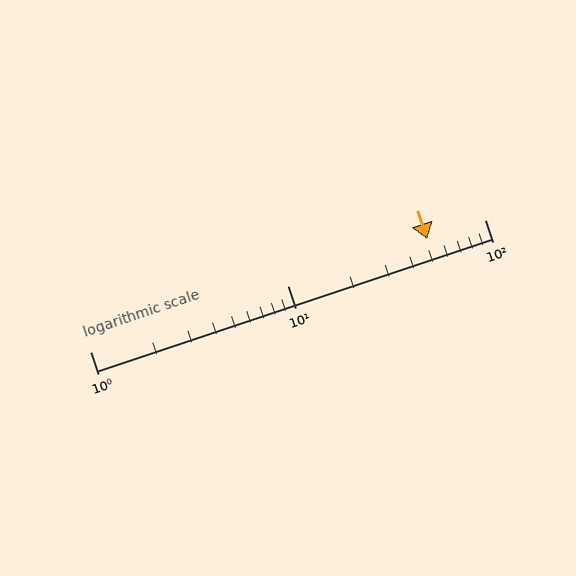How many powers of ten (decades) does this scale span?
The scale spans 2 decades, from 1 to 100.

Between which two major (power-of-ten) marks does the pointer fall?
The pointer is between 10 and 100.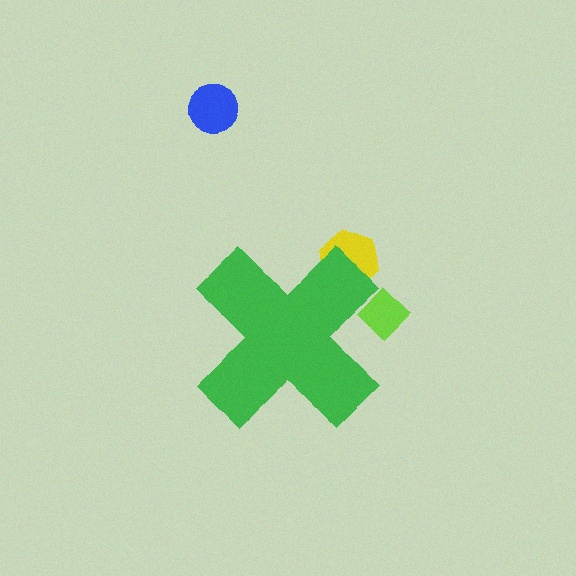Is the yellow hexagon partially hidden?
Yes, the yellow hexagon is partially hidden behind the green cross.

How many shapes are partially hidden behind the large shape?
2 shapes are partially hidden.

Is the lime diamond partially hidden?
Yes, the lime diamond is partially hidden behind the green cross.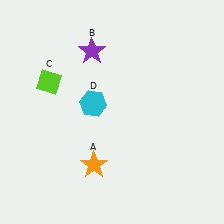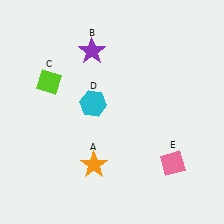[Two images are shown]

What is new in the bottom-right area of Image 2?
A pink diamond (E) was added in the bottom-right area of Image 2.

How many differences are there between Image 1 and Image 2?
There is 1 difference between the two images.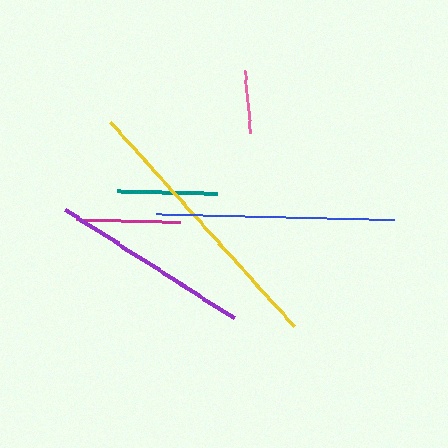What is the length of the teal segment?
The teal segment is approximately 101 pixels long.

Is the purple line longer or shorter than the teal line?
The purple line is longer than the teal line.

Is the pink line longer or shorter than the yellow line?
The yellow line is longer than the pink line.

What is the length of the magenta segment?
The magenta segment is approximately 104 pixels long.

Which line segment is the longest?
The yellow line is the longest at approximately 273 pixels.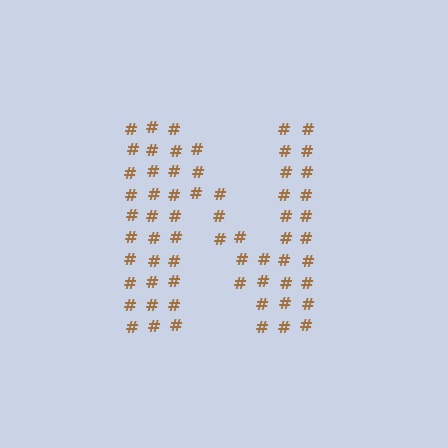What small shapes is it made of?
It is made of small hash symbols.